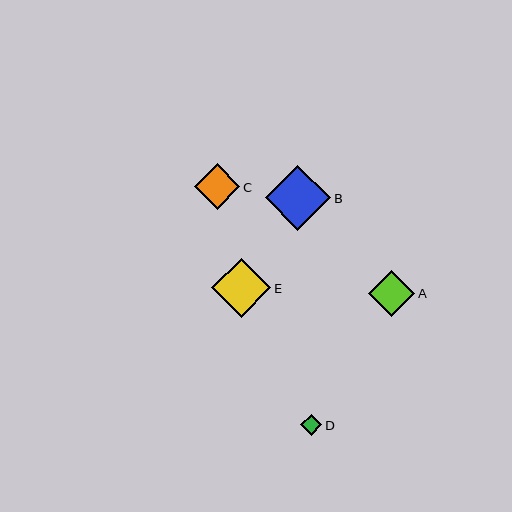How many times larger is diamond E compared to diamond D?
Diamond E is approximately 2.8 times the size of diamond D.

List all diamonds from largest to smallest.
From largest to smallest: B, E, A, C, D.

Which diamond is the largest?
Diamond B is the largest with a size of approximately 65 pixels.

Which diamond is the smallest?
Diamond D is the smallest with a size of approximately 21 pixels.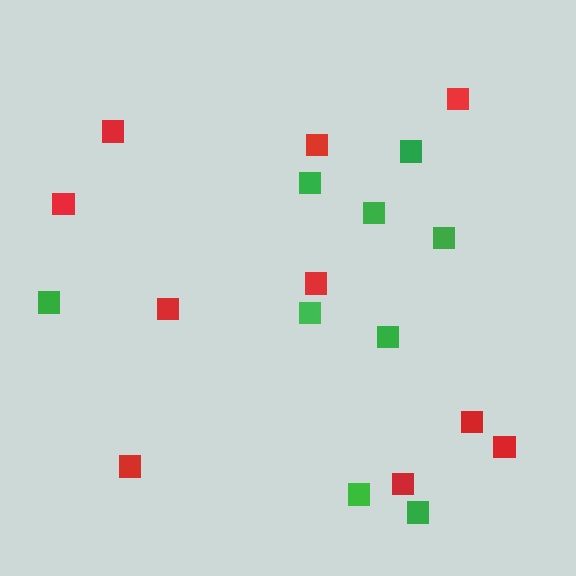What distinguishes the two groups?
There are 2 groups: one group of red squares (10) and one group of green squares (9).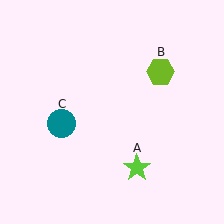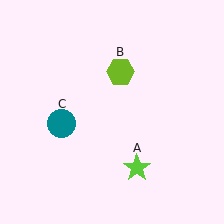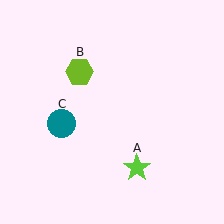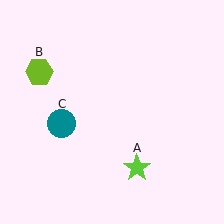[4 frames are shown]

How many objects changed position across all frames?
1 object changed position: lime hexagon (object B).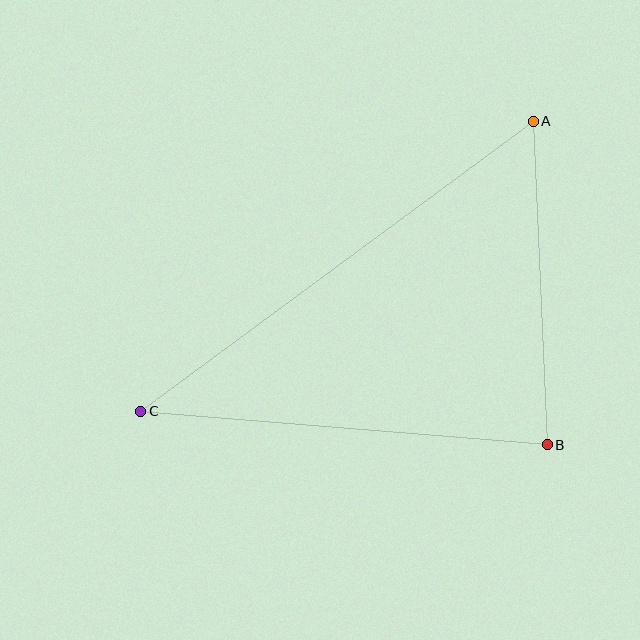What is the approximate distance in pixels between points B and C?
The distance between B and C is approximately 408 pixels.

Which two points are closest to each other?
Points A and B are closest to each other.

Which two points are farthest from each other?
Points A and C are farthest from each other.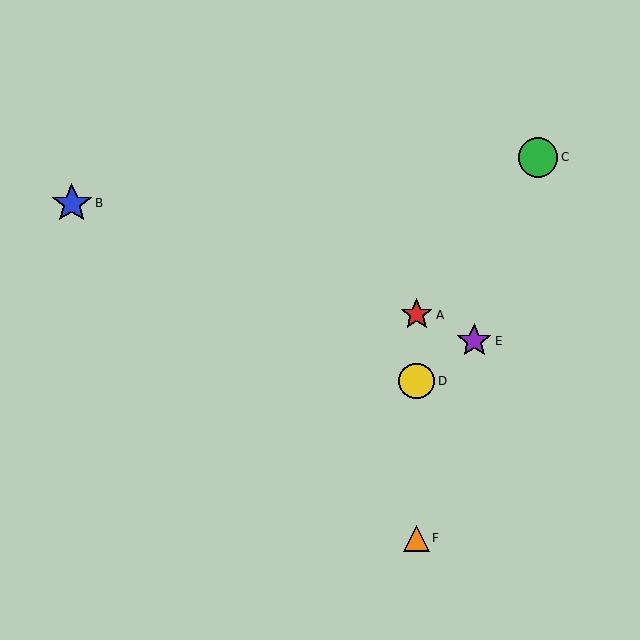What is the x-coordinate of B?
Object B is at x≈72.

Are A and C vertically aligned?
No, A is at x≈417 and C is at x≈538.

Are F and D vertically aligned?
Yes, both are at x≈417.